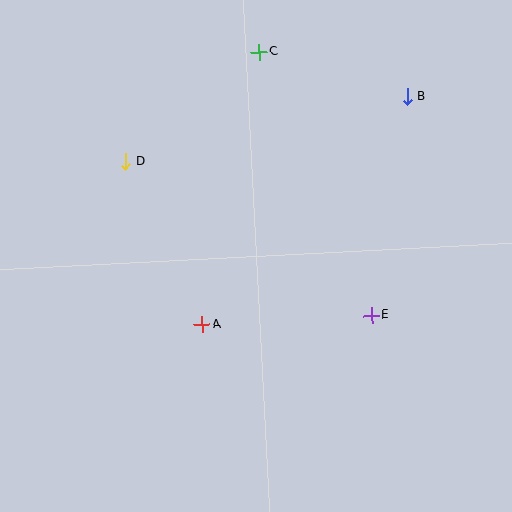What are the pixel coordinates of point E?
Point E is at (371, 315).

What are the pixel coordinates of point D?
Point D is at (126, 162).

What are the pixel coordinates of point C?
Point C is at (259, 52).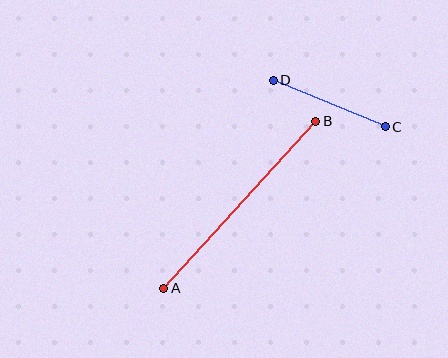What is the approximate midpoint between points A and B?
The midpoint is at approximately (240, 205) pixels.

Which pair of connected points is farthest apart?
Points A and B are farthest apart.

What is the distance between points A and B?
The distance is approximately 226 pixels.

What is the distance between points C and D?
The distance is approximately 121 pixels.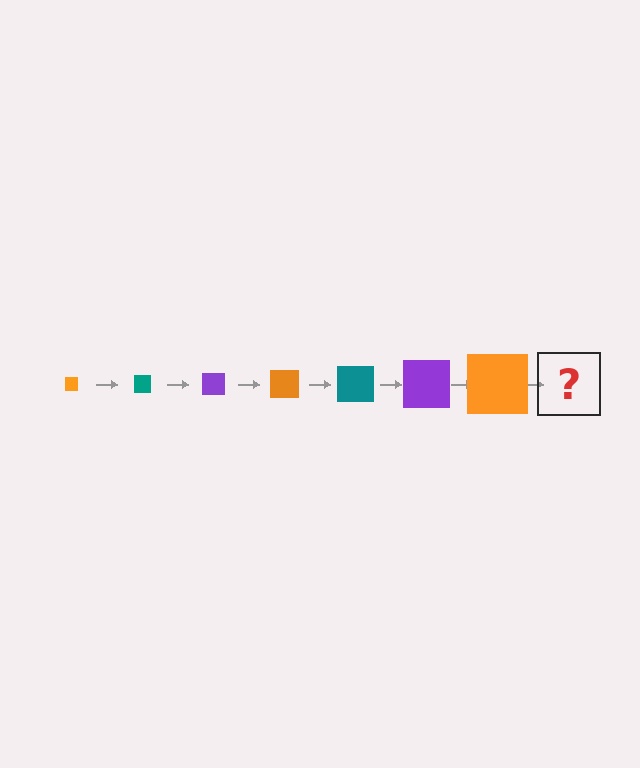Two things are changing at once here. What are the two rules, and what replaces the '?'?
The two rules are that the square grows larger each step and the color cycles through orange, teal, and purple. The '?' should be a teal square, larger than the previous one.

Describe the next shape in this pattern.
It should be a teal square, larger than the previous one.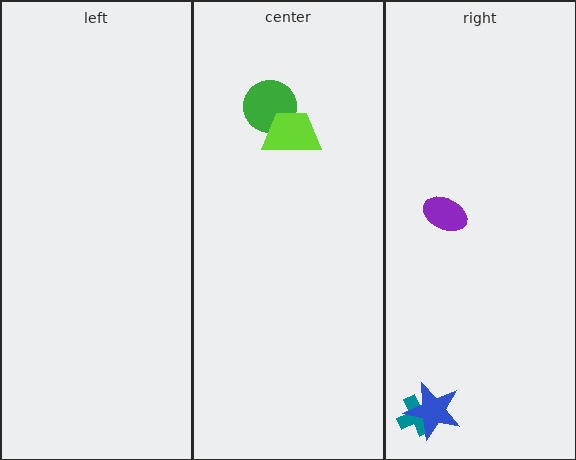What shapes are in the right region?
The teal cross, the purple ellipse, the blue star.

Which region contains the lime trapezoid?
The center region.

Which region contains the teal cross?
The right region.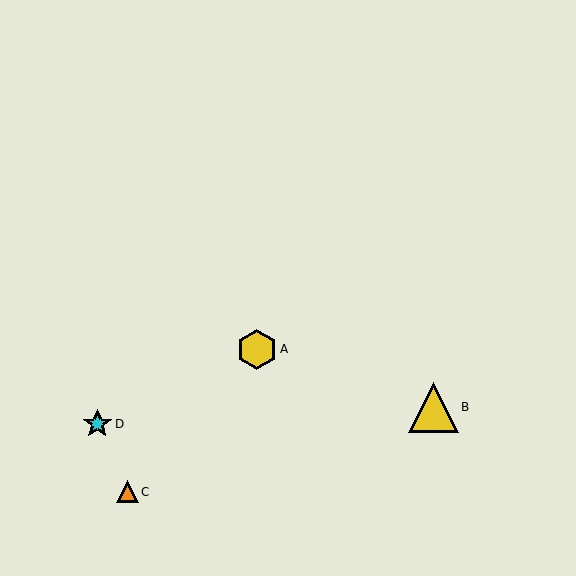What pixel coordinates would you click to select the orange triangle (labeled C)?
Click at (128, 492) to select the orange triangle C.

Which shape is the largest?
The yellow triangle (labeled B) is the largest.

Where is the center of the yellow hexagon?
The center of the yellow hexagon is at (257, 349).